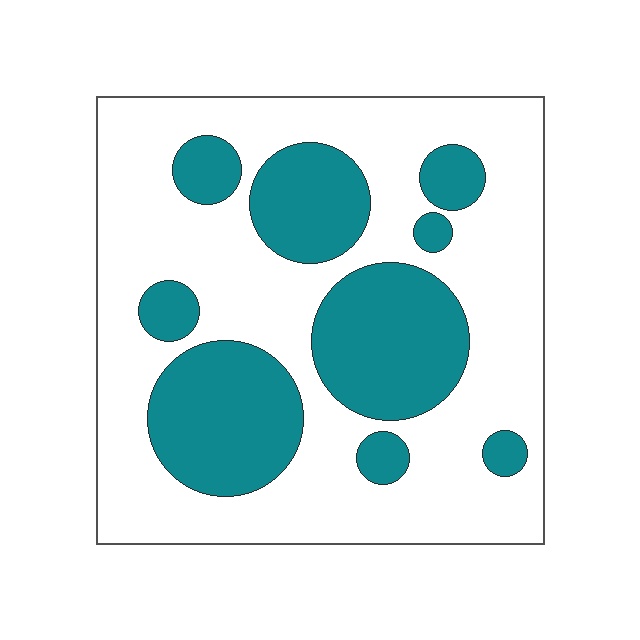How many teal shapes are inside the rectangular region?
9.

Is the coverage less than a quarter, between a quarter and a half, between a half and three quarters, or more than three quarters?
Between a quarter and a half.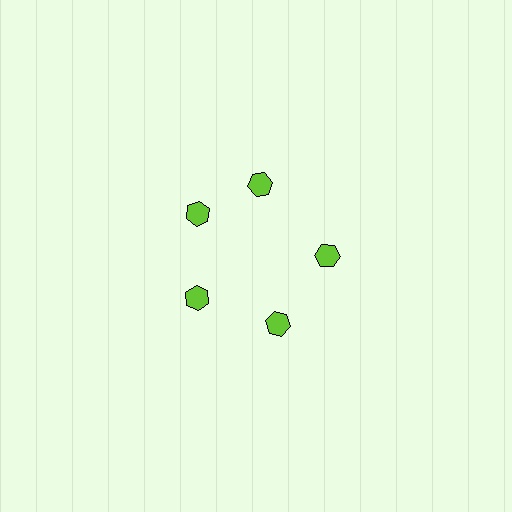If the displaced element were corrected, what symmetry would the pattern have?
It would have 5-fold rotational symmetry — the pattern would map onto itself every 72 degrees.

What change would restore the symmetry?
The symmetry would be restored by rotating it back into even spacing with its neighbors so that all 5 hexagons sit at equal angles and equal distance from the center.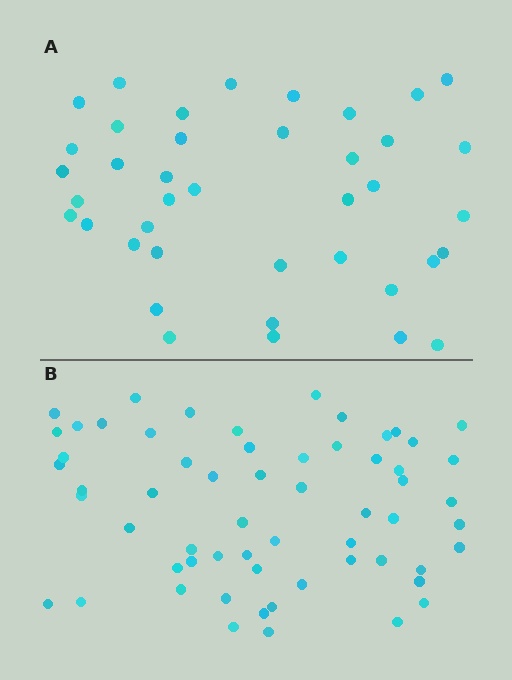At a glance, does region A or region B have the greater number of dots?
Region B (the bottom region) has more dots.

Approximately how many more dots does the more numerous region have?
Region B has approximately 20 more dots than region A.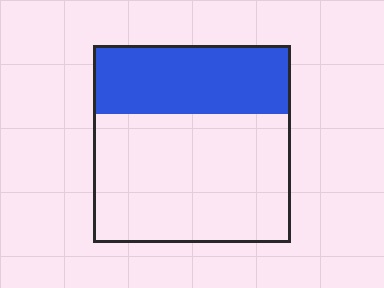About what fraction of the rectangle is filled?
About one third (1/3).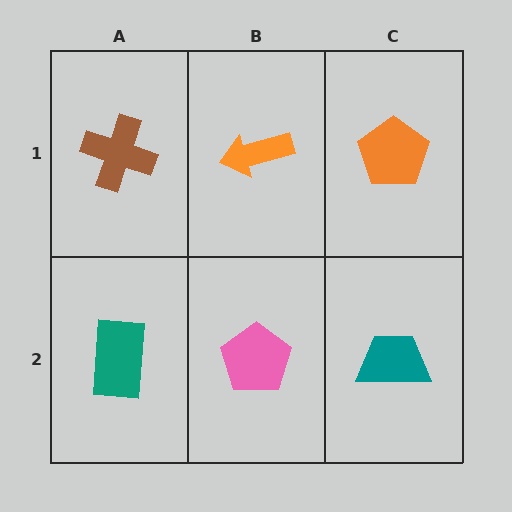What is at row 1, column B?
An orange arrow.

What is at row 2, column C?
A teal trapezoid.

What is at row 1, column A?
A brown cross.